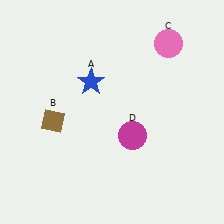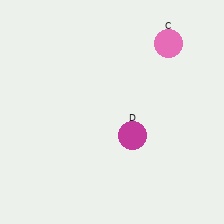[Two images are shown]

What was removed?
The blue star (A), the brown diamond (B) were removed in Image 2.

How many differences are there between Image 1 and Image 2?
There are 2 differences between the two images.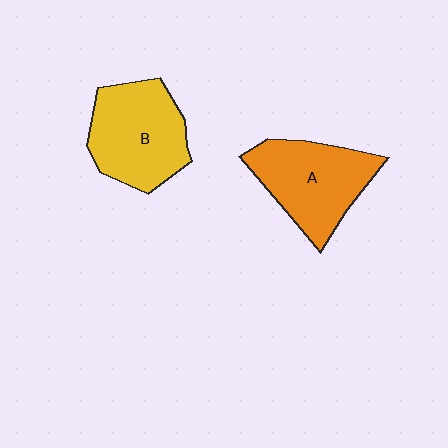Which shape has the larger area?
Shape B (yellow).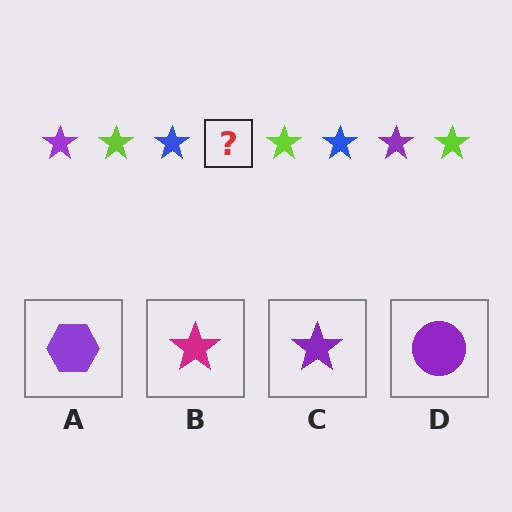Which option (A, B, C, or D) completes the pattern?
C.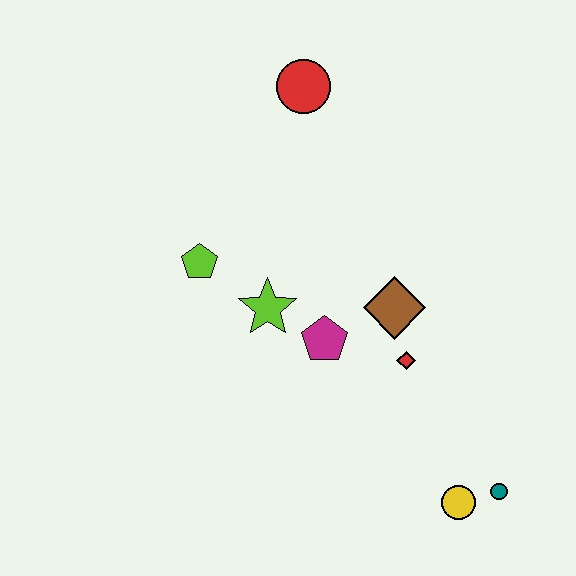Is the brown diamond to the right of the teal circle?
No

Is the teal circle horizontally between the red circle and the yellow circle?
No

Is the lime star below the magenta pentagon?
No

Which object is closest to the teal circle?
The yellow circle is closest to the teal circle.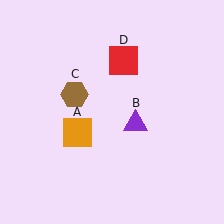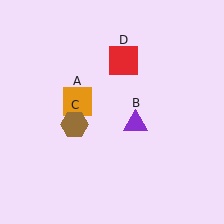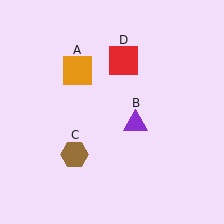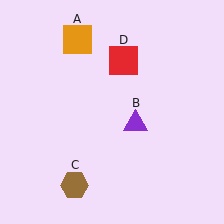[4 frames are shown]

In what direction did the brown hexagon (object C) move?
The brown hexagon (object C) moved down.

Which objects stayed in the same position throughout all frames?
Purple triangle (object B) and red square (object D) remained stationary.